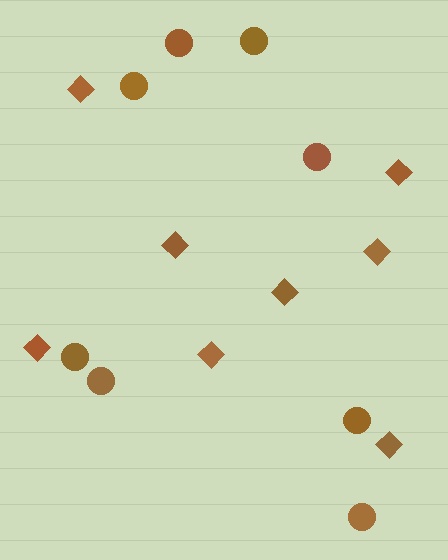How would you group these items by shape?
There are 2 groups: one group of diamonds (8) and one group of circles (8).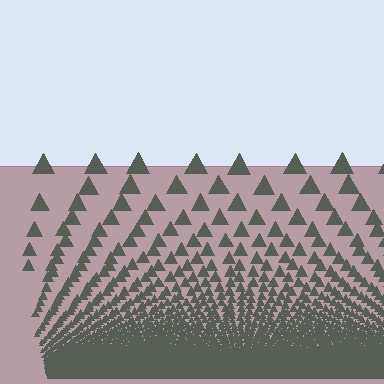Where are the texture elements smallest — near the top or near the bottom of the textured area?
Near the bottom.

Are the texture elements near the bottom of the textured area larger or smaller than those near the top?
Smaller. The gradient is inverted — elements near the bottom are smaller and denser.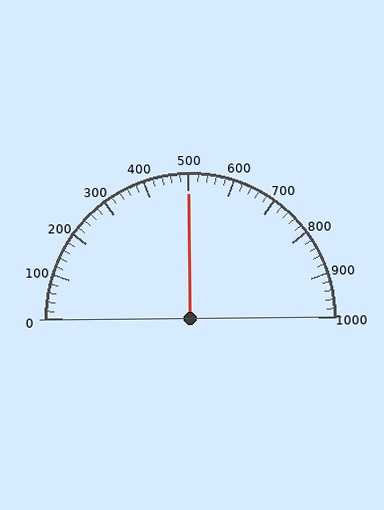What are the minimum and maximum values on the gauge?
The gauge ranges from 0 to 1000.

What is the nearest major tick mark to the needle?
The nearest major tick mark is 500.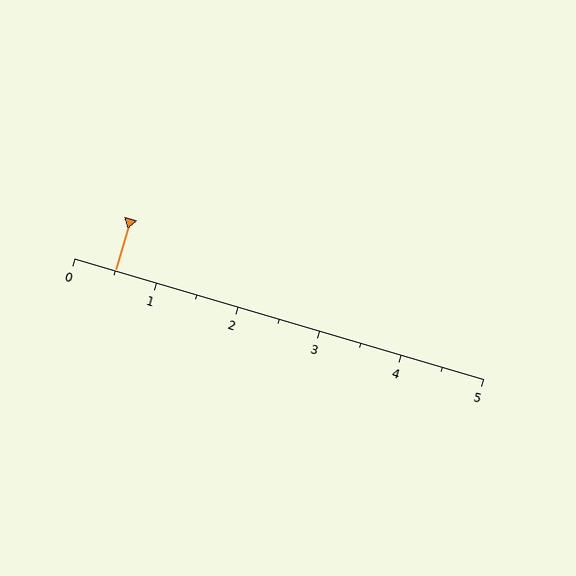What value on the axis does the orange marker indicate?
The marker indicates approximately 0.5.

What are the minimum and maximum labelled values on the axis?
The axis runs from 0 to 5.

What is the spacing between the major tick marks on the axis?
The major ticks are spaced 1 apart.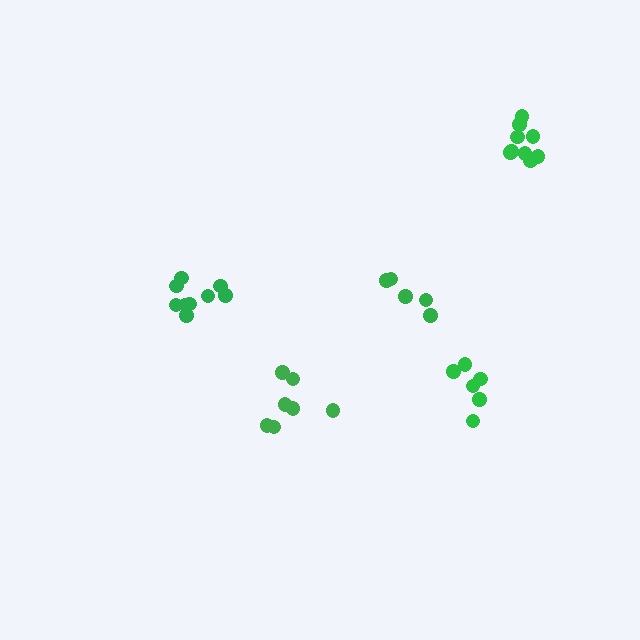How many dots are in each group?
Group 1: 6 dots, Group 2: 9 dots, Group 3: 7 dots, Group 4: 5 dots, Group 5: 9 dots (36 total).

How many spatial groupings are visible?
There are 5 spatial groupings.